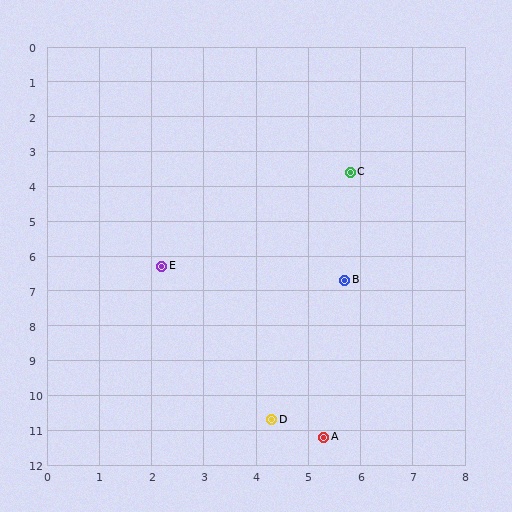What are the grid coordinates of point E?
Point E is at approximately (2.2, 6.3).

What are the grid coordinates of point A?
Point A is at approximately (5.3, 11.2).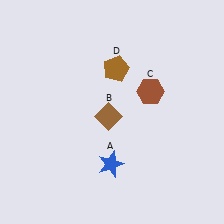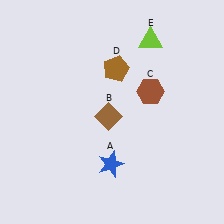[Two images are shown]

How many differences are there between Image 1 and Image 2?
There is 1 difference between the two images.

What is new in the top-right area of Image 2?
A lime triangle (E) was added in the top-right area of Image 2.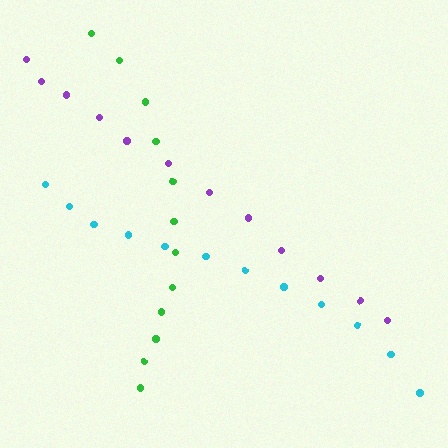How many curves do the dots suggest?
There are 3 distinct paths.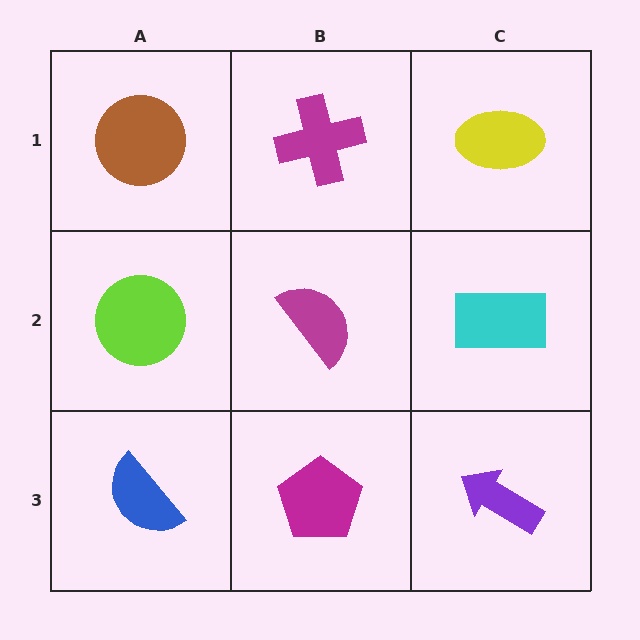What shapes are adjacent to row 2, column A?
A brown circle (row 1, column A), a blue semicircle (row 3, column A), a magenta semicircle (row 2, column B).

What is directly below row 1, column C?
A cyan rectangle.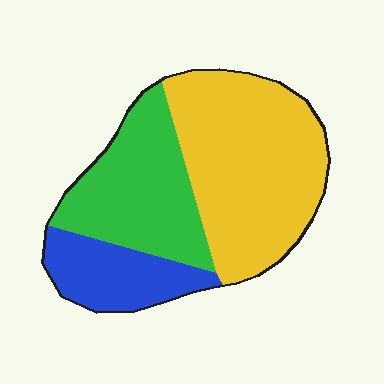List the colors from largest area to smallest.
From largest to smallest: yellow, green, blue.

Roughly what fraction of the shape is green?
Green takes up between a quarter and a half of the shape.